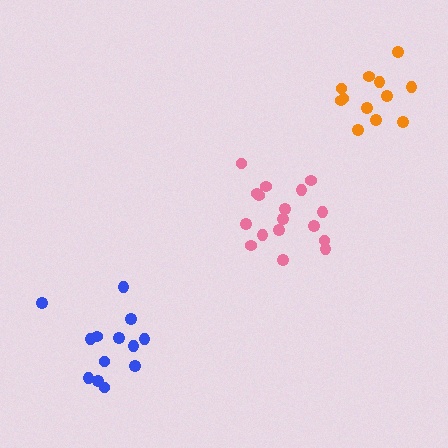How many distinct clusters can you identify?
There are 3 distinct clusters.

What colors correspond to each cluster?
The clusters are colored: orange, pink, blue.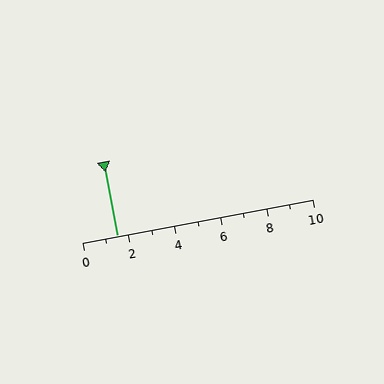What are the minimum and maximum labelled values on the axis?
The axis runs from 0 to 10.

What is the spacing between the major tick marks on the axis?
The major ticks are spaced 2 apart.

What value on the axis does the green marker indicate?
The marker indicates approximately 1.5.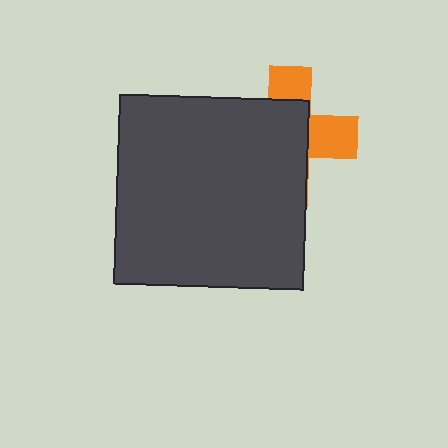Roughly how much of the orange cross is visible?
A small part of it is visible (roughly 37%).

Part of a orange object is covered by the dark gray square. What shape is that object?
It is a cross.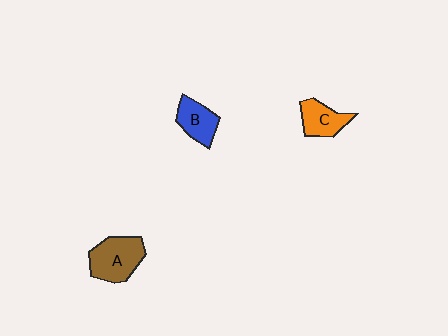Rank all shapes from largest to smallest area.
From largest to smallest: A (brown), C (orange), B (blue).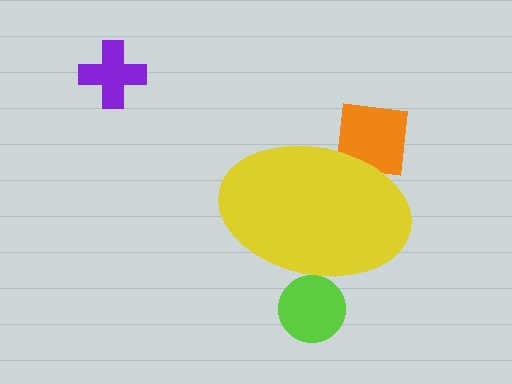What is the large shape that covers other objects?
A yellow ellipse.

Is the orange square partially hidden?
Yes, the orange square is partially hidden behind the yellow ellipse.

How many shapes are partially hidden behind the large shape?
2 shapes are partially hidden.